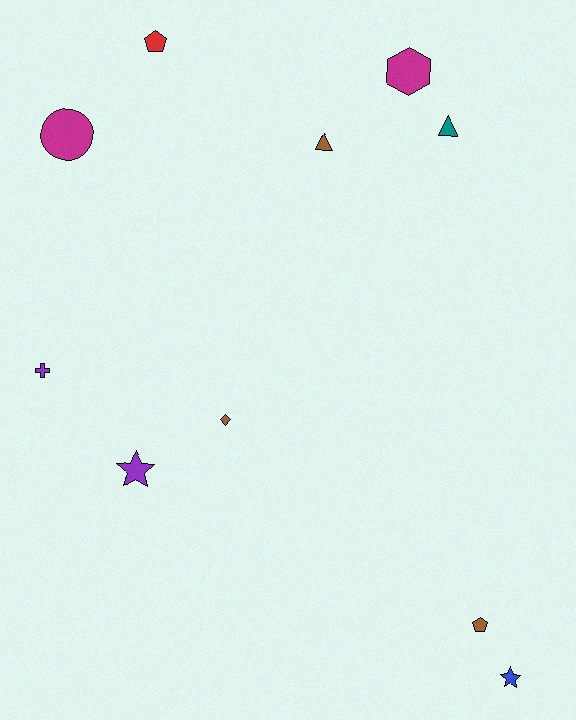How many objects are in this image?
There are 10 objects.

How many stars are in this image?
There are 2 stars.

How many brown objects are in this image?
There are 3 brown objects.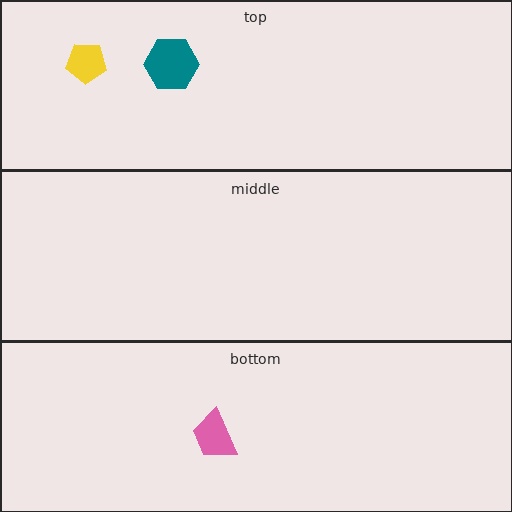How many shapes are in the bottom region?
1.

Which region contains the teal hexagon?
The top region.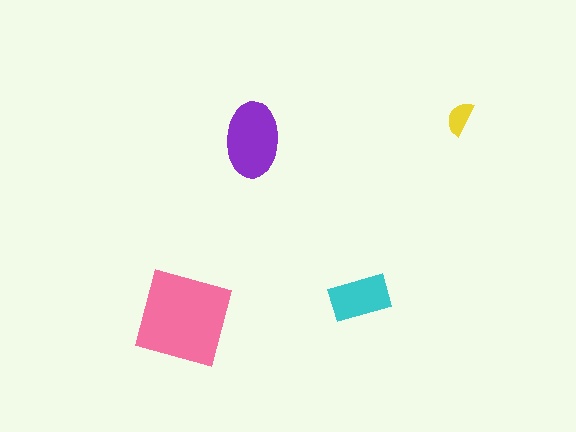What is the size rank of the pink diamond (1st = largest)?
1st.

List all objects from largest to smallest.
The pink diamond, the purple ellipse, the cyan rectangle, the yellow semicircle.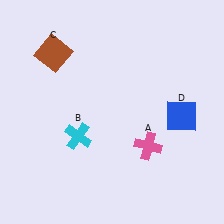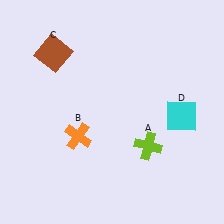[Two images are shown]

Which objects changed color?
A changed from pink to lime. B changed from cyan to orange. D changed from blue to cyan.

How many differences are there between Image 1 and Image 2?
There are 3 differences between the two images.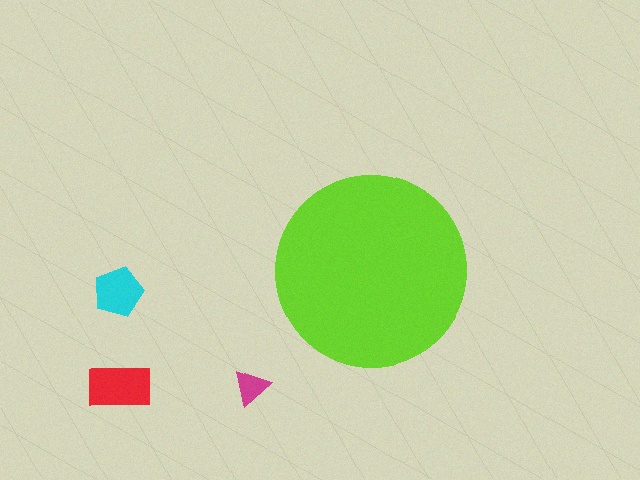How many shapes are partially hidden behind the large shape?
0 shapes are partially hidden.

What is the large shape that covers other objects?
A lime circle.